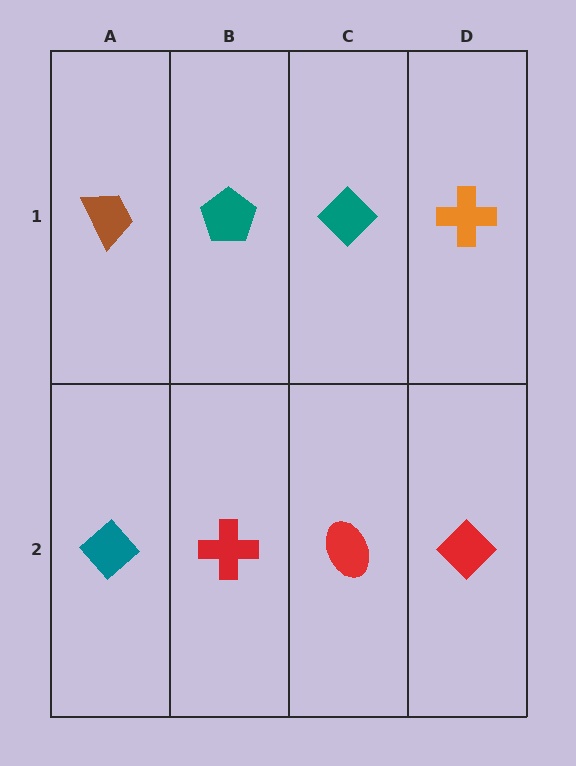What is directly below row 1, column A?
A teal diamond.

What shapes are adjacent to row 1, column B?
A red cross (row 2, column B), a brown trapezoid (row 1, column A), a teal diamond (row 1, column C).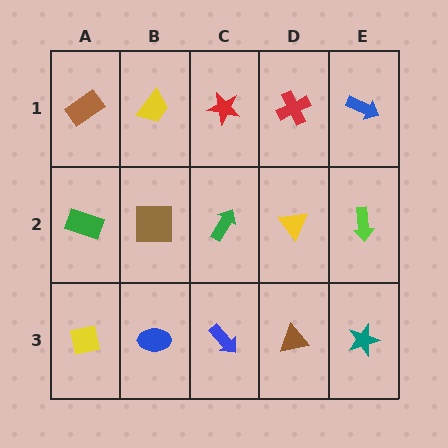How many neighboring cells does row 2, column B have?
4.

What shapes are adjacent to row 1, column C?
A green arrow (row 2, column C), a yellow trapezoid (row 1, column B), a red cross (row 1, column D).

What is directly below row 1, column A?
A green rectangle.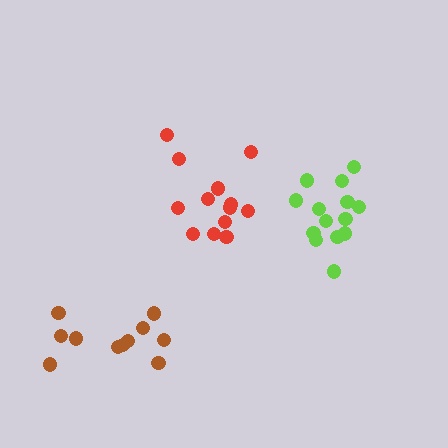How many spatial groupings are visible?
There are 3 spatial groupings.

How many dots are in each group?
Group 1: 14 dots, Group 2: 11 dots, Group 3: 13 dots (38 total).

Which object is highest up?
The red cluster is topmost.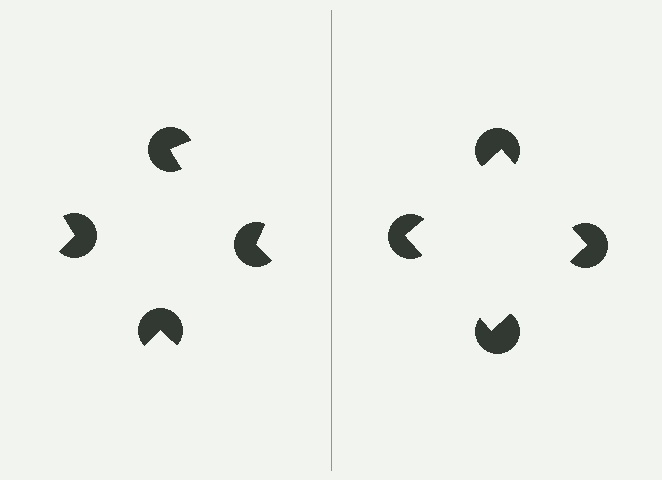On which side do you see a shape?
An illusory square appears on the right side. On the left side the wedge cuts are rotated, so no coherent shape forms.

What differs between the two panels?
The pac-man discs are positioned identically on both sides; only the wedge orientations differ. On the right they align to a square; on the left they are misaligned.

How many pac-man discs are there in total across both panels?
8 — 4 on each side.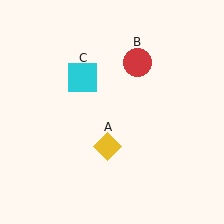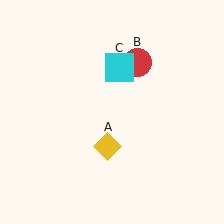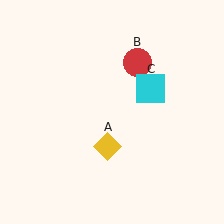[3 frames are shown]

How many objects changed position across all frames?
1 object changed position: cyan square (object C).